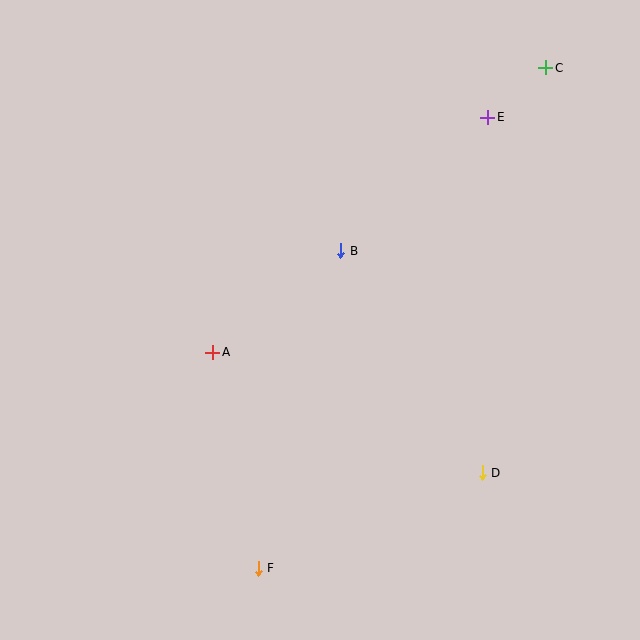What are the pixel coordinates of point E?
Point E is at (488, 118).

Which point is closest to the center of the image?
Point B at (341, 251) is closest to the center.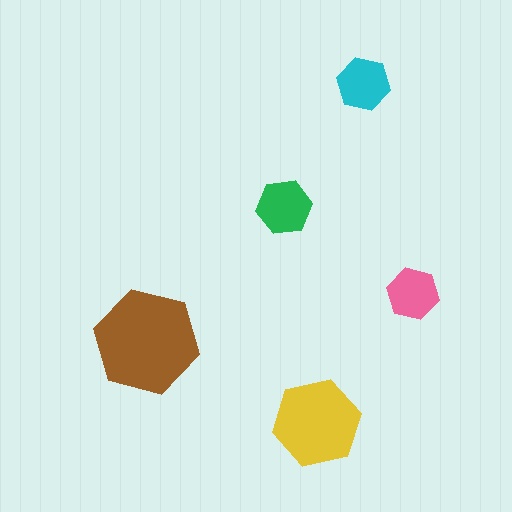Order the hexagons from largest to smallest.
the brown one, the yellow one, the green one, the cyan one, the pink one.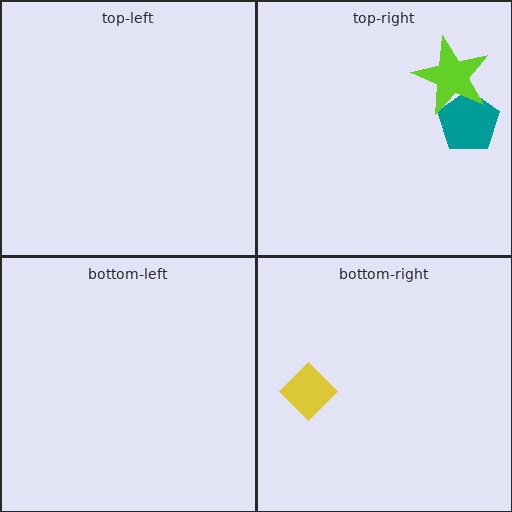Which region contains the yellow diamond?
The bottom-right region.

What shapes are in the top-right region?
The teal pentagon, the lime star.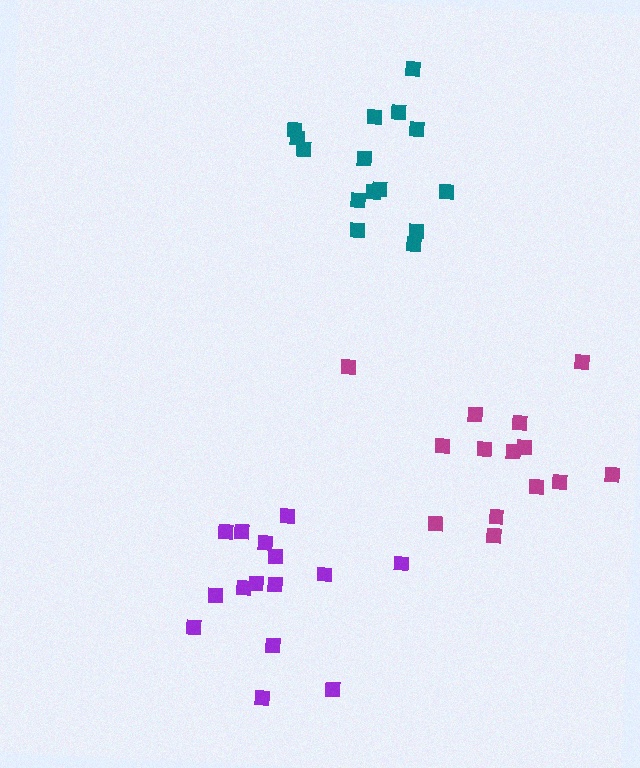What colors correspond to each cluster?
The clusters are colored: teal, purple, magenta.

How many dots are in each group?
Group 1: 15 dots, Group 2: 15 dots, Group 3: 14 dots (44 total).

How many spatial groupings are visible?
There are 3 spatial groupings.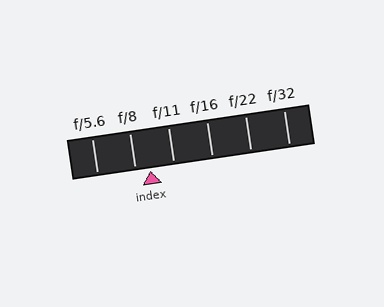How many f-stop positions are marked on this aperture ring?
There are 6 f-stop positions marked.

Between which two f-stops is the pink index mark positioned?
The index mark is between f/8 and f/11.